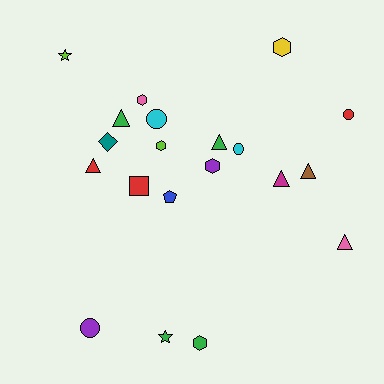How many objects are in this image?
There are 20 objects.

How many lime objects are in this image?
There are 2 lime objects.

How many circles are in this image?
There are 4 circles.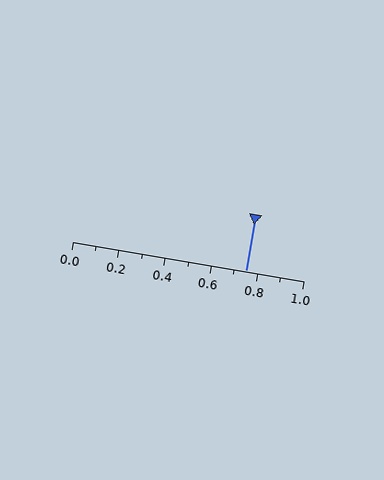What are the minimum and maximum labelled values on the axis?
The axis runs from 0.0 to 1.0.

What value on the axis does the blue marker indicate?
The marker indicates approximately 0.75.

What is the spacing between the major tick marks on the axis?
The major ticks are spaced 0.2 apart.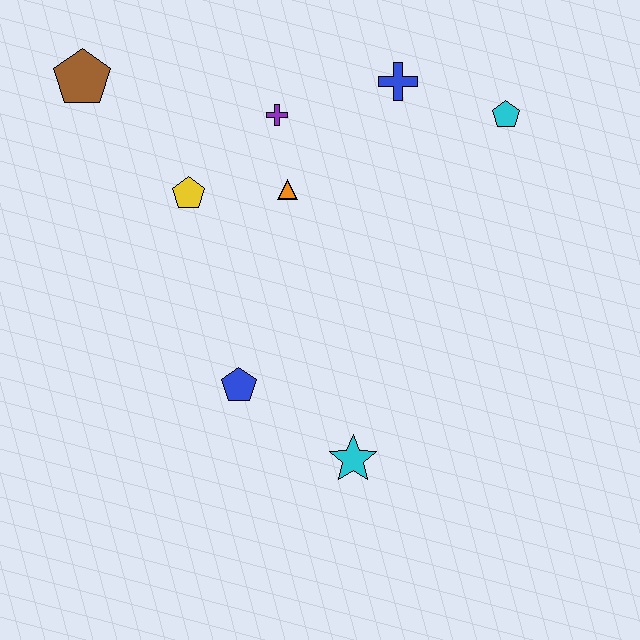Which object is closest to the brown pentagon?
The yellow pentagon is closest to the brown pentagon.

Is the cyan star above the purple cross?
No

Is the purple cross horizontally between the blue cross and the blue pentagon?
Yes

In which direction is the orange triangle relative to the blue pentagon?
The orange triangle is above the blue pentagon.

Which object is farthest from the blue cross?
The cyan star is farthest from the blue cross.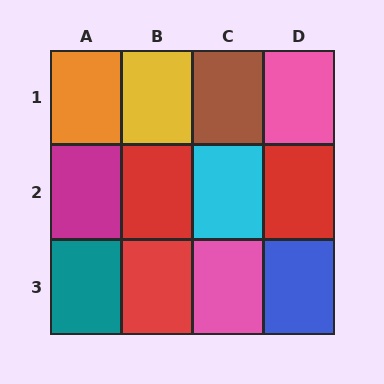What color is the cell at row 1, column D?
Pink.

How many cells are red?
3 cells are red.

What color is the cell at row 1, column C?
Brown.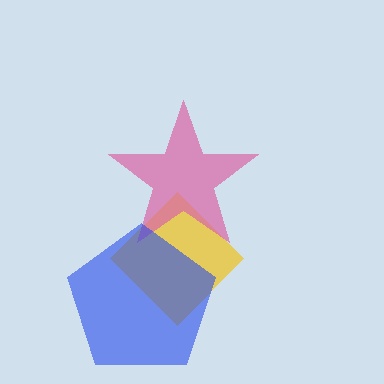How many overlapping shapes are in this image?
There are 3 overlapping shapes in the image.